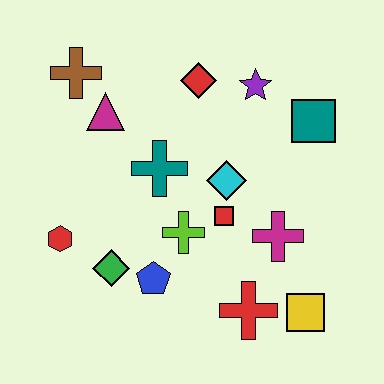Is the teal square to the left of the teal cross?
No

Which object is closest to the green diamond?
The blue pentagon is closest to the green diamond.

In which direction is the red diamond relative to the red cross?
The red diamond is above the red cross.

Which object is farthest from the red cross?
The brown cross is farthest from the red cross.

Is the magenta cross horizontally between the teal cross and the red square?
No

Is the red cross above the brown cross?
No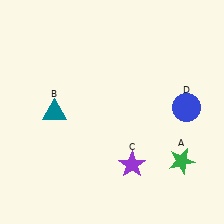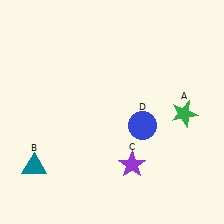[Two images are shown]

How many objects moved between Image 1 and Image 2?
3 objects moved between the two images.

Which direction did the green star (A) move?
The green star (A) moved up.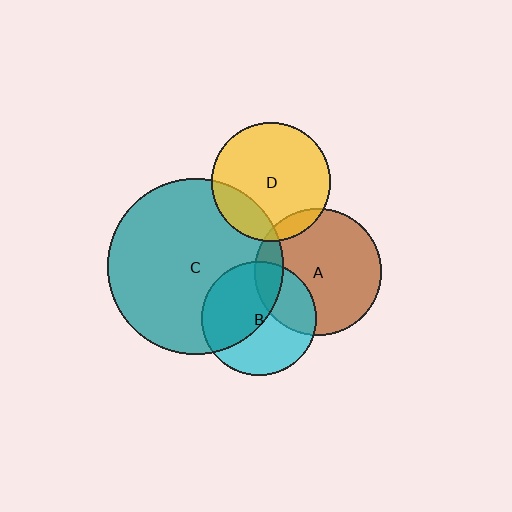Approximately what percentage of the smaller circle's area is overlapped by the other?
Approximately 50%.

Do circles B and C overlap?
Yes.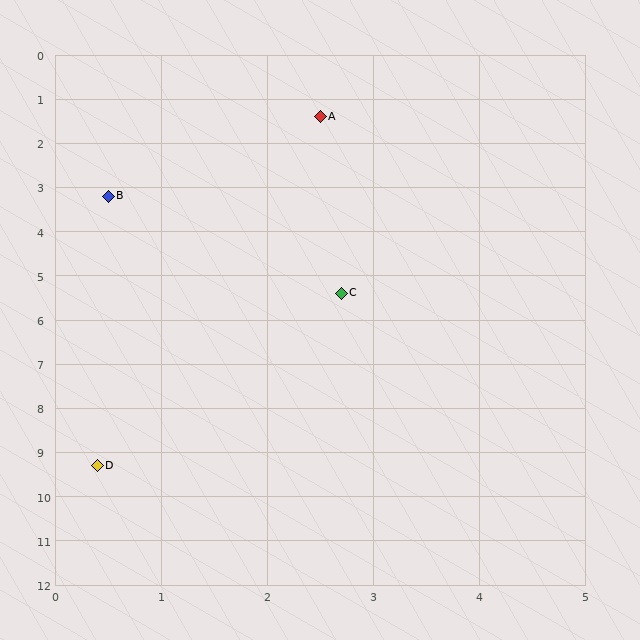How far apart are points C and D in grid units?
Points C and D are about 4.5 grid units apart.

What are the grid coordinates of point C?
Point C is at approximately (2.7, 5.4).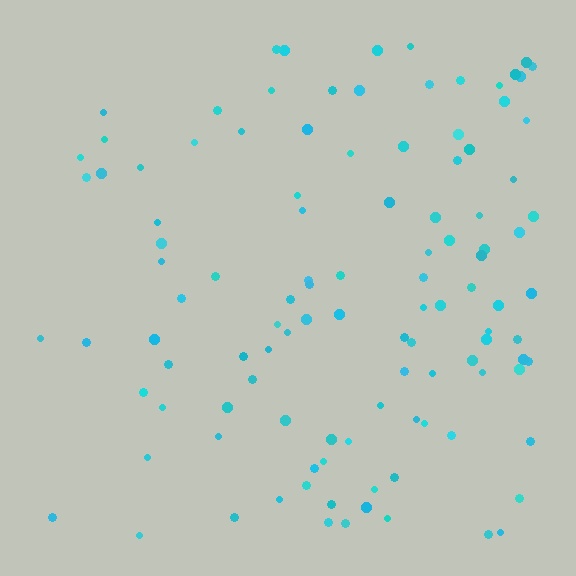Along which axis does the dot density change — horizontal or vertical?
Horizontal.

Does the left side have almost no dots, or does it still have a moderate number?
Still a moderate number, just noticeably fewer than the right.